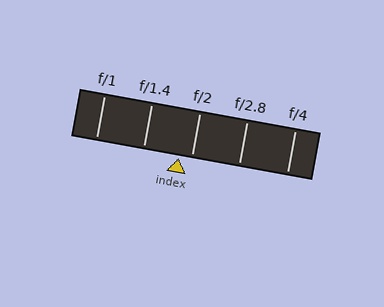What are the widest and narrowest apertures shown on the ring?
The widest aperture shown is f/1 and the narrowest is f/4.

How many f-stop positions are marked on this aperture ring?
There are 5 f-stop positions marked.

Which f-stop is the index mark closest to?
The index mark is closest to f/2.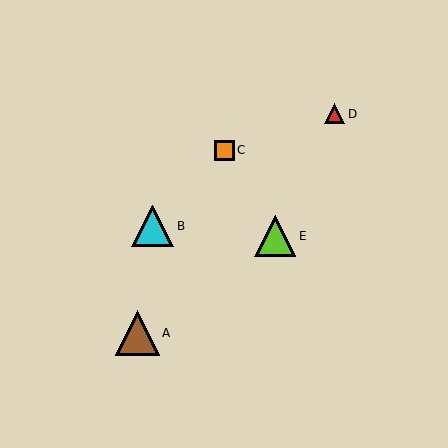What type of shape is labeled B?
Shape B is a cyan triangle.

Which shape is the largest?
The brown triangle (labeled A) is the largest.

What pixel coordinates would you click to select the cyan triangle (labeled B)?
Click at (153, 226) to select the cyan triangle B.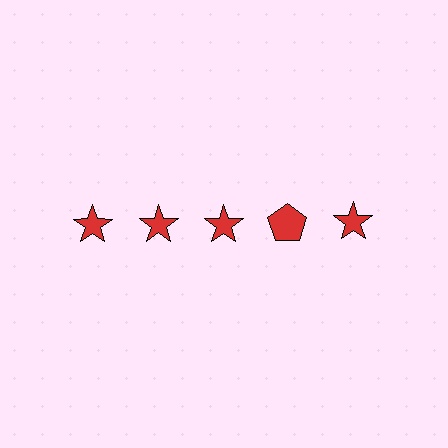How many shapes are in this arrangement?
There are 5 shapes arranged in a grid pattern.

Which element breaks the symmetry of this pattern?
The red pentagon in the top row, second from right column breaks the symmetry. All other shapes are red stars.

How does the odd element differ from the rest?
It has a different shape: pentagon instead of star.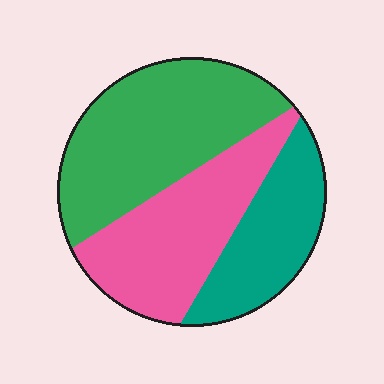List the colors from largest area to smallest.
From largest to smallest: green, pink, teal.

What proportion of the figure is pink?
Pink covers about 35% of the figure.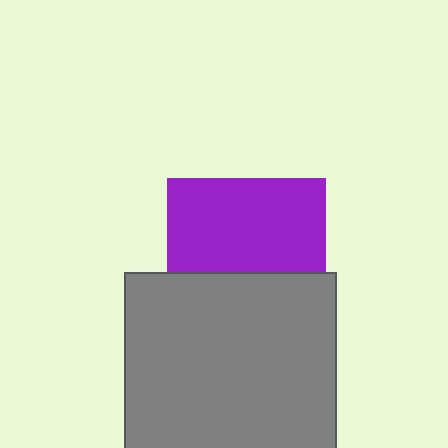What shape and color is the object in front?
The object in front is a gray square.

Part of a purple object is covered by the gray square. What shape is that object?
It is a square.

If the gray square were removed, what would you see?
You would see the complete purple square.